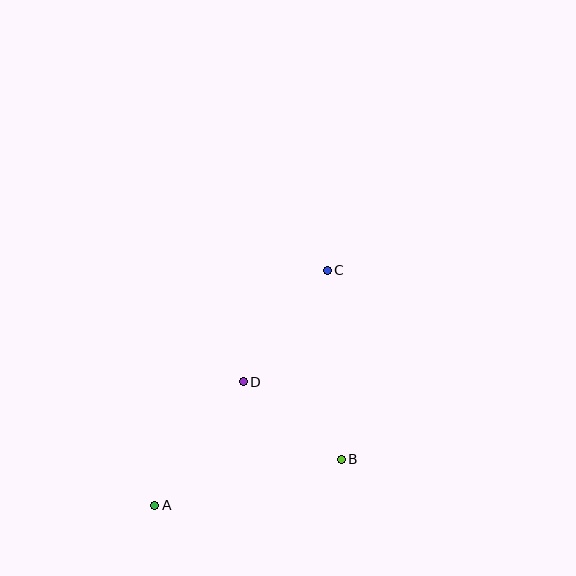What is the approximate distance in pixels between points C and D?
The distance between C and D is approximately 140 pixels.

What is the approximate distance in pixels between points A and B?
The distance between A and B is approximately 192 pixels.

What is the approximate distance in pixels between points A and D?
The distance between A and D is approximately 152 pixels.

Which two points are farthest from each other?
Points A and C are farthest from each other.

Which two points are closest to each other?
Points B and D are closest to each other.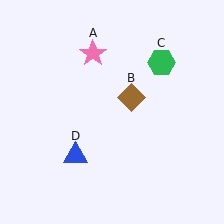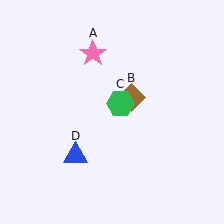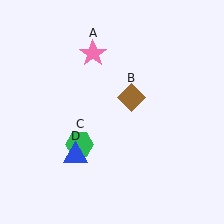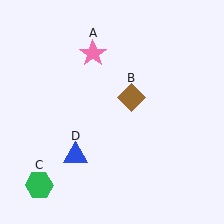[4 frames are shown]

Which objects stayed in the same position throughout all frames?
Pink star (object A) and brown diamond (object B) and blue triangle (object D) remained stationary.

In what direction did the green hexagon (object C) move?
The green hexagon (object C) moved down and to the left.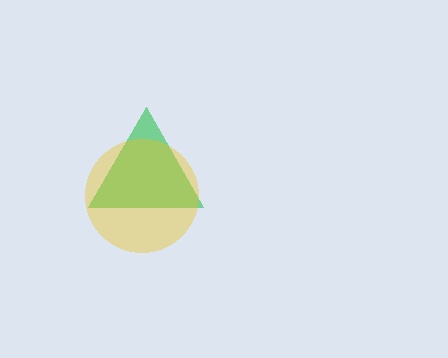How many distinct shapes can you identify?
There are 2 distinct shapes: a green triangle, a yellow circle.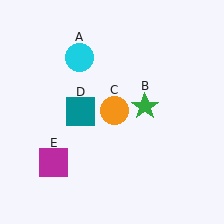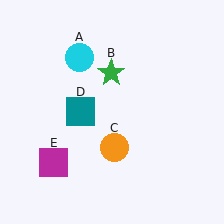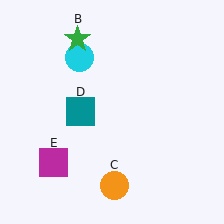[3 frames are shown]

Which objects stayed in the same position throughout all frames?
Cyan circle (object A) and teal square (object D) and magenta square (object E) remained stationary.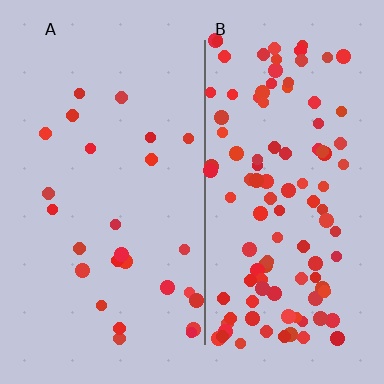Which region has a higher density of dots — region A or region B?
B (the right).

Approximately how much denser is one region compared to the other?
Approximately 4.1× — region B over region A.